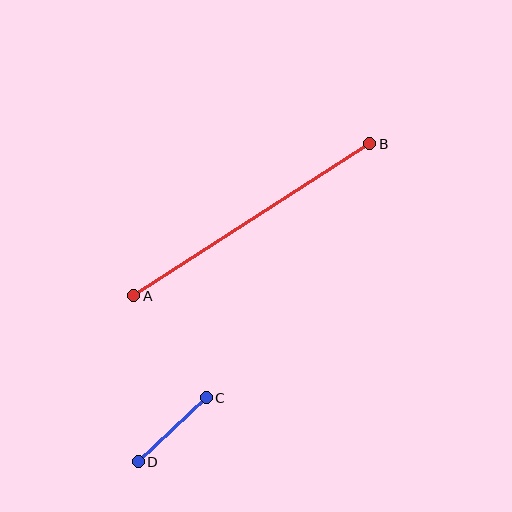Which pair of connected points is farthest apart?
Points A and B are farthest apart.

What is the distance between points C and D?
The distance is approximately 94 pixels.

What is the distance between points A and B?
The distance is approximately 281 pixels.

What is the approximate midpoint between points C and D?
The midpoint is at approximately (172, 430) pixels.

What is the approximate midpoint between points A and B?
The midpoint is at approximately (252, 220) pixels.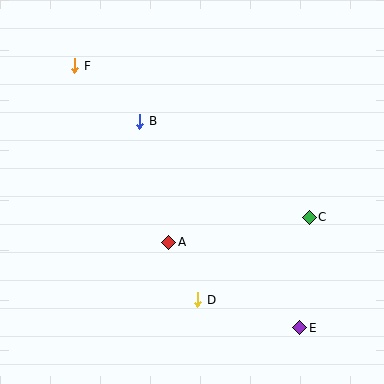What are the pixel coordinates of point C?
Point C is at (309, 217).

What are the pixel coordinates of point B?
Point B is at (140, 121).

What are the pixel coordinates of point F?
Point F is at (75, 66).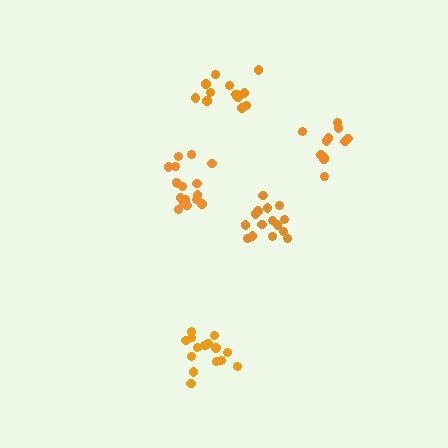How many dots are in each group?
Group 1: 16 dots, Group 2: 17 dots, Group 3: 15 dots, Group 4: 13 dots, Group 5: 11 dots (72 total).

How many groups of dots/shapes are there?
There are 5 groups.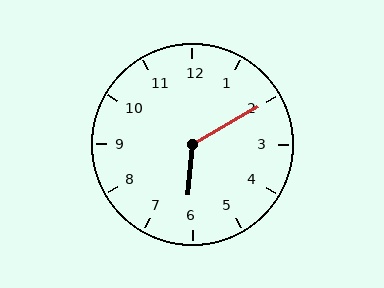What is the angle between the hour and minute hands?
Approximately 125 degrees.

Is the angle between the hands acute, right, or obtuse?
It is obtuse.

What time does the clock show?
6:10.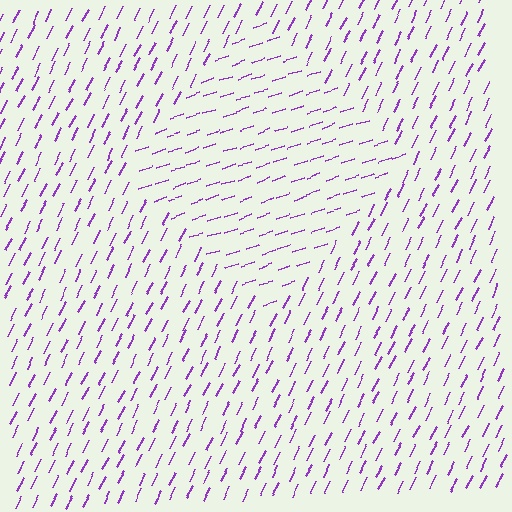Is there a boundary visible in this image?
Yes, there is a texture boundary formed by a change in line orientation.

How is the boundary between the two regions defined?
The boundary is defined purely by a change in line orientation (approximately 45 degrees difference). All lines are the same color and thickness.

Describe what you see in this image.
The image is filled with small purple line segments. A diamond region in the image has lines oriented differently from the surrounding lines, creating a visible texture boundary.